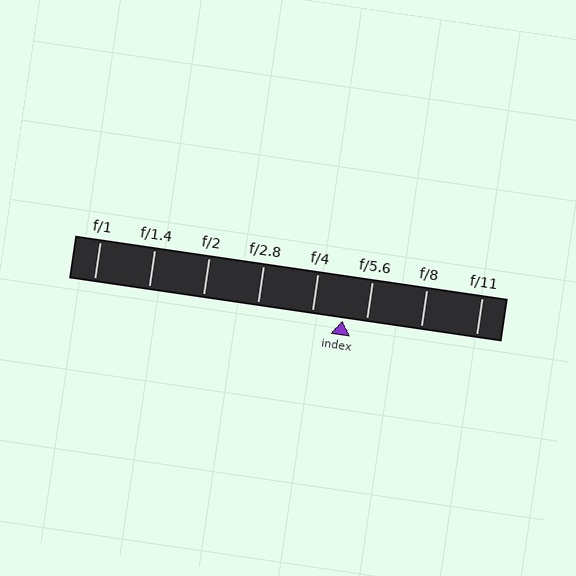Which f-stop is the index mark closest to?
The index mark is closest to f/5.6.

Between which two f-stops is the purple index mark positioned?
The index mark is between f/4 and f/5.6.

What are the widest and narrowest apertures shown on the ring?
The widest aperture shown is f/1 and the narrowest is f/11.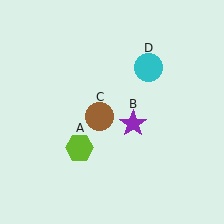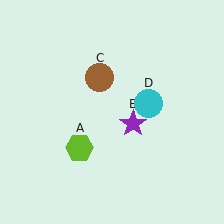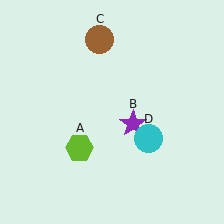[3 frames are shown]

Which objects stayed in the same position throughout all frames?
Lime hexagon (object A) and purple star (object B) remained stationary.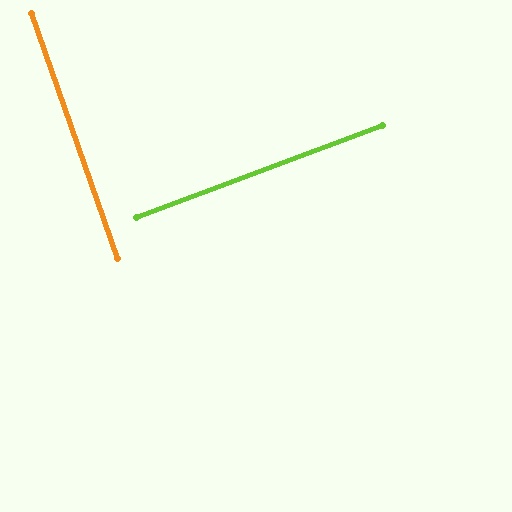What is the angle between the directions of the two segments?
Approximately 89 degrees.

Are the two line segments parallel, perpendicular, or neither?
Perpendicular — they meet at approximately 89°.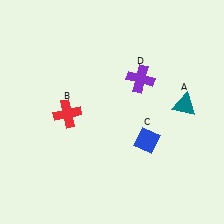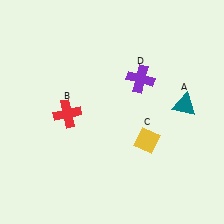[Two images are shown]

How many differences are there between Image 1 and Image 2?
There is 1 difference between the two images.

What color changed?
The diamond (C) changed from blue in Image 1 to yellow in Image 2.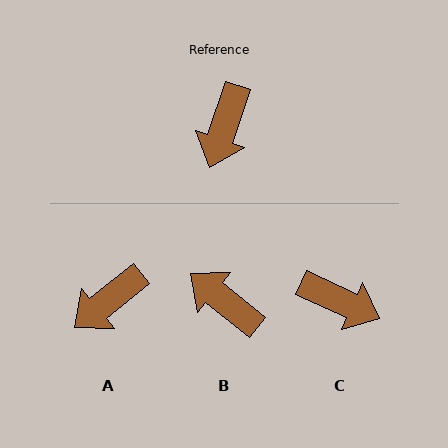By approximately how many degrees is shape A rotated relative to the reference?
Approximately 32 degrees clockwise.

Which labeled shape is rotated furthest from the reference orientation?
B, about 110 degrees away.